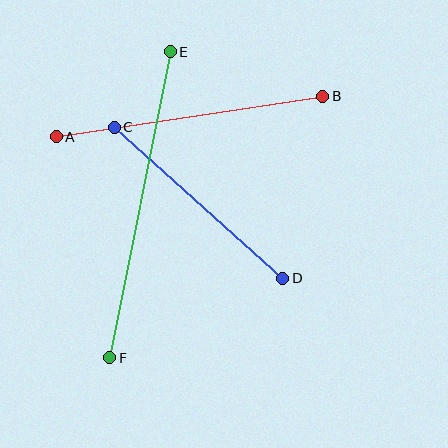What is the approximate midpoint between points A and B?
The midpoint is at approximately (190, 116) pixels.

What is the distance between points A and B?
The distance is approximately 269 pixels.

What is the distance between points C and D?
The distance is approximately 226 pixels.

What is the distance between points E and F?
The distance is approximately 312 pixels.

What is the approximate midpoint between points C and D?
The midpoint is at approximately (198, 203) pixels.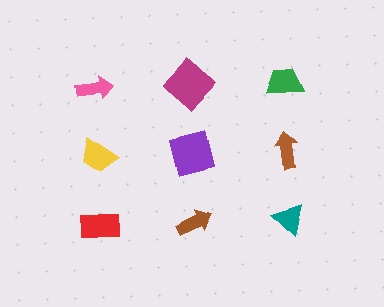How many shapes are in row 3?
3 shapes.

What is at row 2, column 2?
A purple square.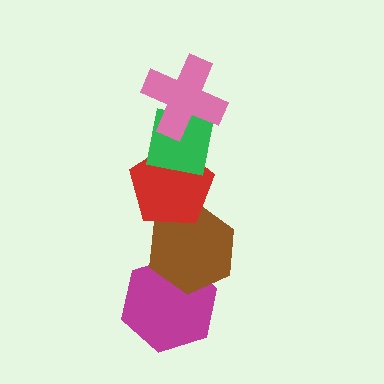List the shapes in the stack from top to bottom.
From top to bottom: the pink cross, the green square, the red pentagon, the brown hexagon, the magenta hexagon.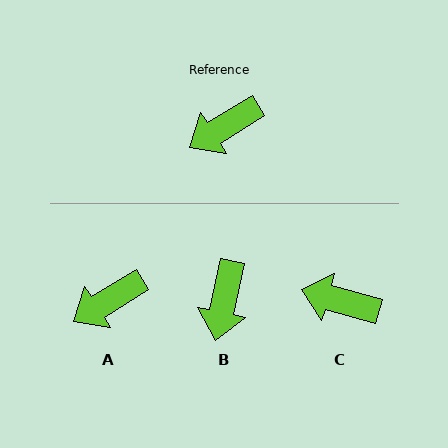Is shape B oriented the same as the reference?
No, it is off by about 46 degrees.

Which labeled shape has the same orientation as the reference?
A.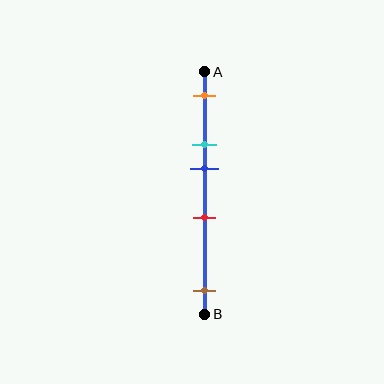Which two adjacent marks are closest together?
The cyan and blue marks are the closest adjacent pair.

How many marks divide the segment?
There are 5 marks dividing the segment.